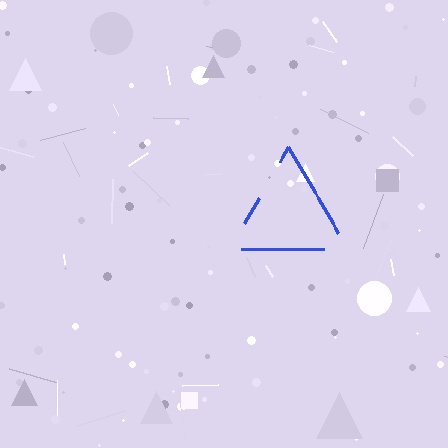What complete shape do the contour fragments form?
The contour fragments form a triangle.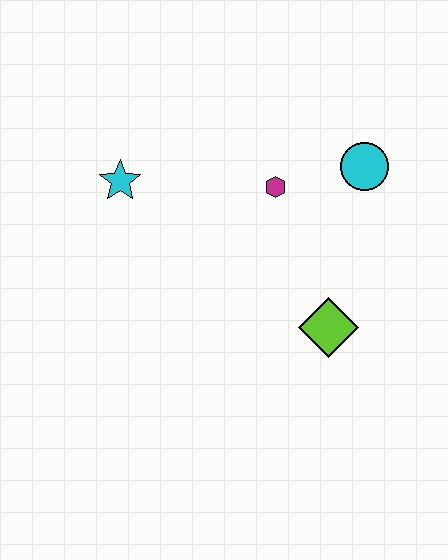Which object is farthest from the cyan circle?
The cyan star is farthest from the cyan circle.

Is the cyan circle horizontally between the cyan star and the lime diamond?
No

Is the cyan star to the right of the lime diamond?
No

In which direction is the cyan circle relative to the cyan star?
The cyan circle is to the right of the cyan star.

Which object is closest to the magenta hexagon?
The cyan circle is closest to the magenta hexagon.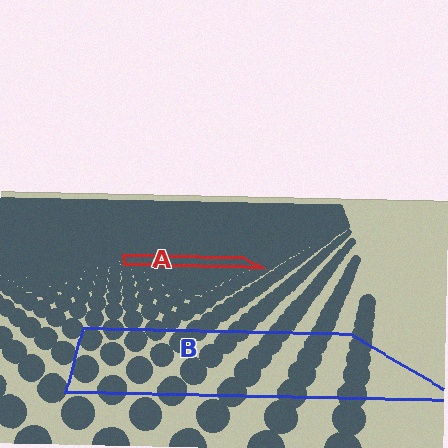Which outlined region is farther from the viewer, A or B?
Region A is farther from the viewer — the texture elements inside it appear smaller and more densely packed.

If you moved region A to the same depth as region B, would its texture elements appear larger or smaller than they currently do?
They would appear larger. At a closer depth, the same texture elements are projected at a bigger on-screen size.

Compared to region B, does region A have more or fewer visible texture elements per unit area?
Region A has more texture elements per unit area — they are packed more densely because it is farther away.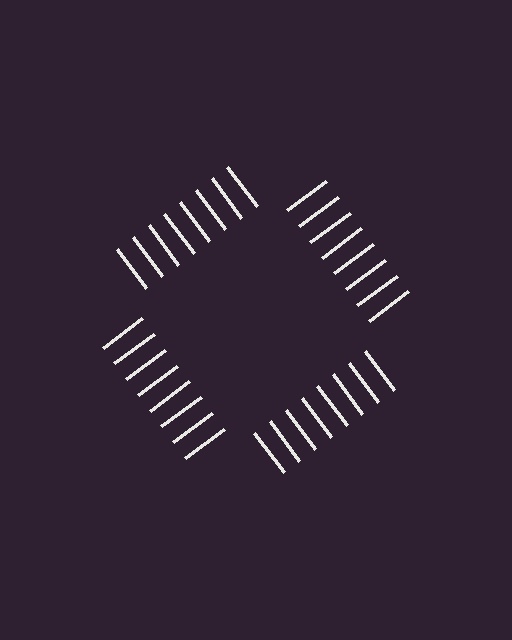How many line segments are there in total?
32 — 8 along each of the 4 edges.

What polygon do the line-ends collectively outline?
An illusory square — the line segments terminate on its edges but no continuous stroke is drawn.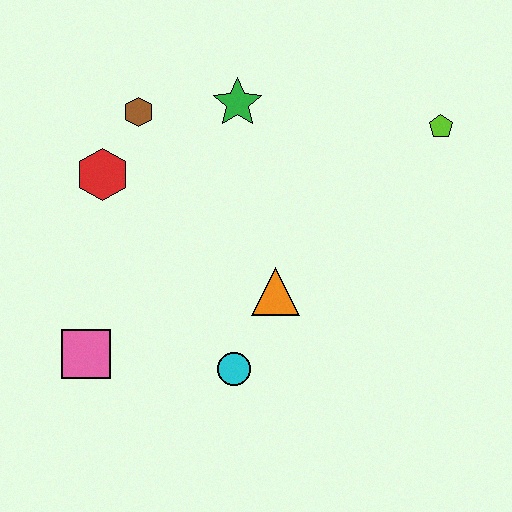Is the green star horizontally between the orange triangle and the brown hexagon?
Yes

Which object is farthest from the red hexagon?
The lime pentagon is farthest from the red hexagon.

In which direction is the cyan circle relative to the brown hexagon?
The cyan circle is below the brown hexagon.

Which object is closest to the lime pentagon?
The green star is closest to the lime pentagon.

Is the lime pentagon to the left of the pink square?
No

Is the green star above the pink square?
Yes